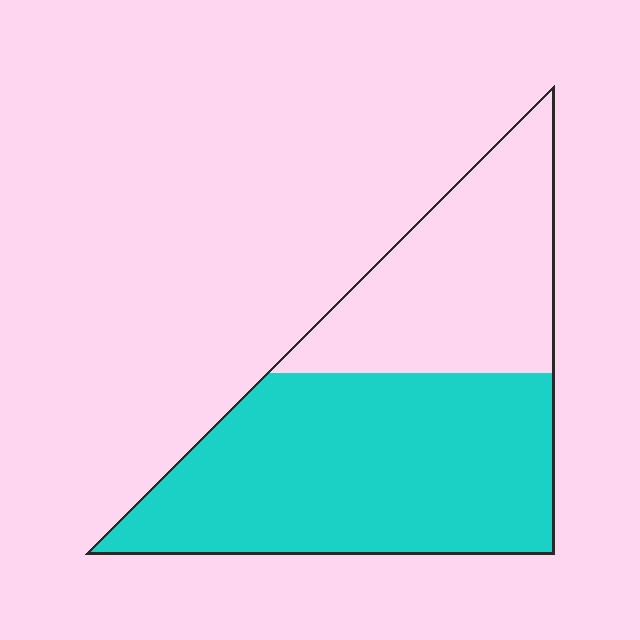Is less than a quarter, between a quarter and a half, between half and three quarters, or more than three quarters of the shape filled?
Between half and three quarters.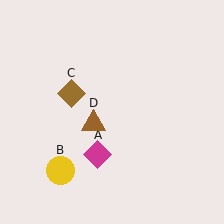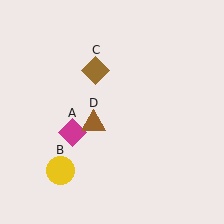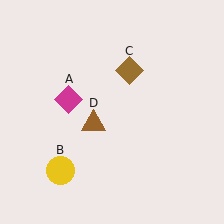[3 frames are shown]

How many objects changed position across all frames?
2 objects changed position: magenta diamond (object A), brown diamond (object C).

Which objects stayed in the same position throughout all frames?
Yellow circle (object B) and brown triangle (object D) remained stationary.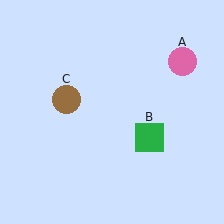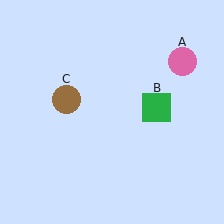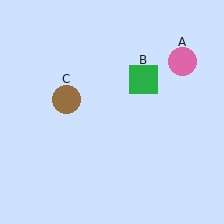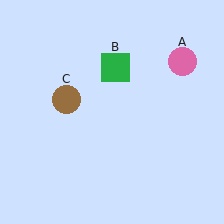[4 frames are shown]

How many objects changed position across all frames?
1 object changed position: green square (object B).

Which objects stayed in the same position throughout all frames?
Pink circle (object A) and brown circle (object C) remained stationary.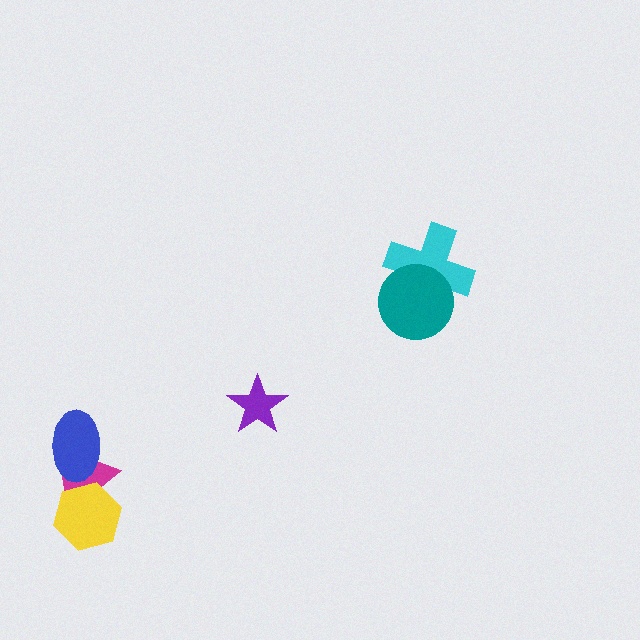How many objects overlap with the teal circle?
1 object overlaps with the teal circle.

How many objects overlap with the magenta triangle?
2 objects overlap with the magenta triangle.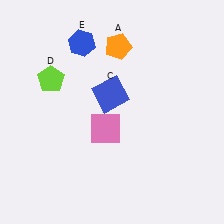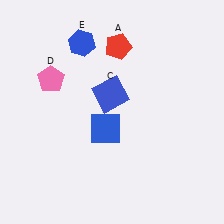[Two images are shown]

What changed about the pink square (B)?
In Image 1, B is pink. In Image 2, it changed to blue.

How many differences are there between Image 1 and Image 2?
There are 3 differences between the two images.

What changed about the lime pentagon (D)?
In Image 1, D is lime. In Image 2, it changed to pink.